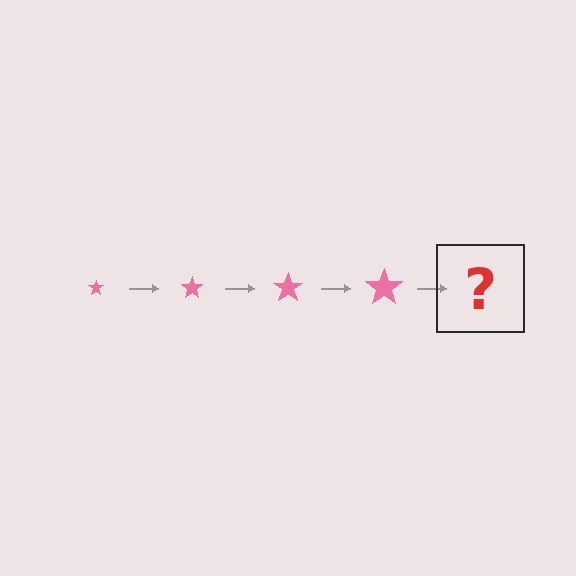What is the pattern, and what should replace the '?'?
The pattern is that the star gets progressively larger each step. The '?' should be a pink star, larger than the previous one.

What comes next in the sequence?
The next element should be a pink star, larger than the previous one.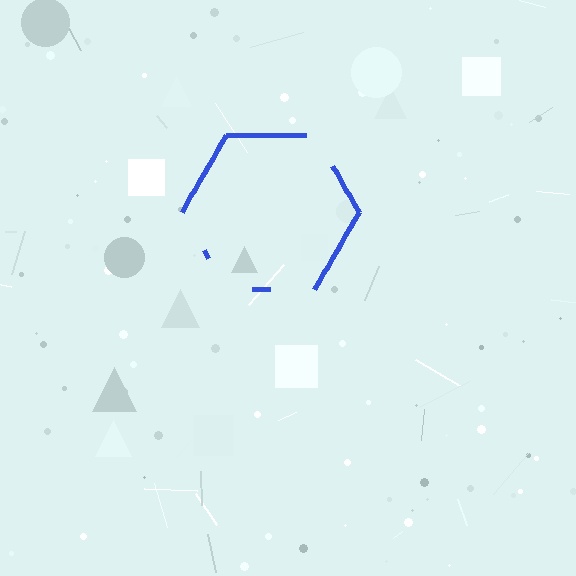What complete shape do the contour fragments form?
The contour fragments form a hexagon.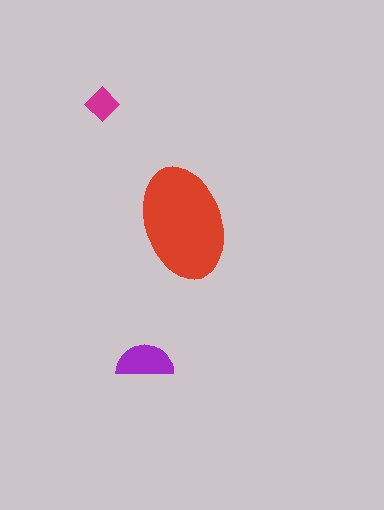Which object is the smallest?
The magenta diamond.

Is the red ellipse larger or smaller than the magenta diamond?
Larger.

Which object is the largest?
The red ellipse.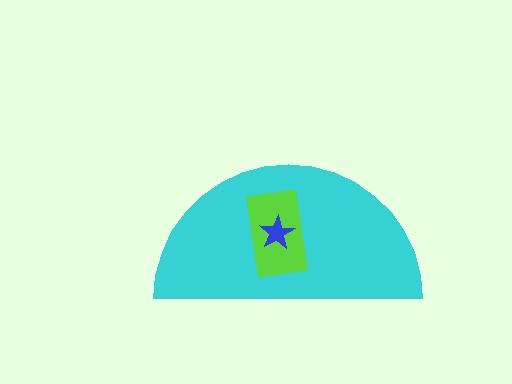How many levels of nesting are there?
3.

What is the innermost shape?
The blue star.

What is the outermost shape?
The cyan semicircle.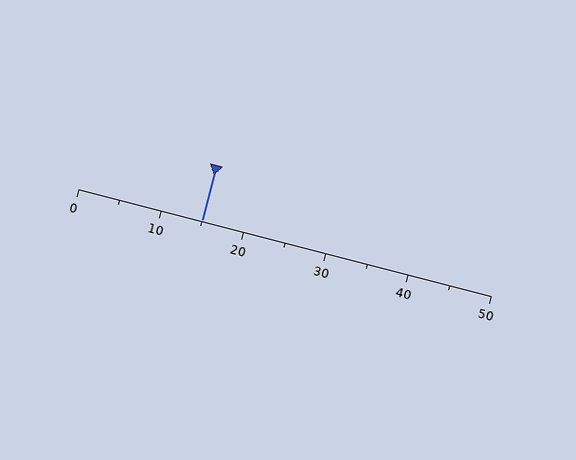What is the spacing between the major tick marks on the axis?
The major ticks are spaced 10 apart.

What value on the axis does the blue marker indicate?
The marker indicates approximately 15.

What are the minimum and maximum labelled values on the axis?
The axis runs from 0 to 50.